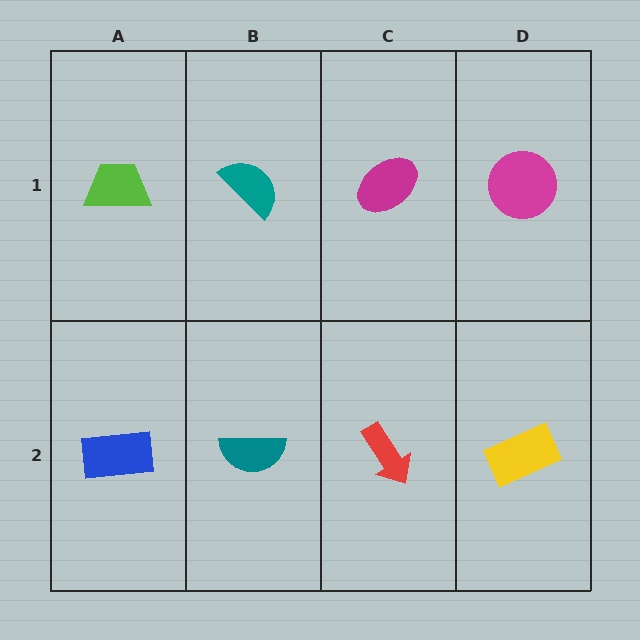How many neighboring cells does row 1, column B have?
3.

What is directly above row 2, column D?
A magenta circle.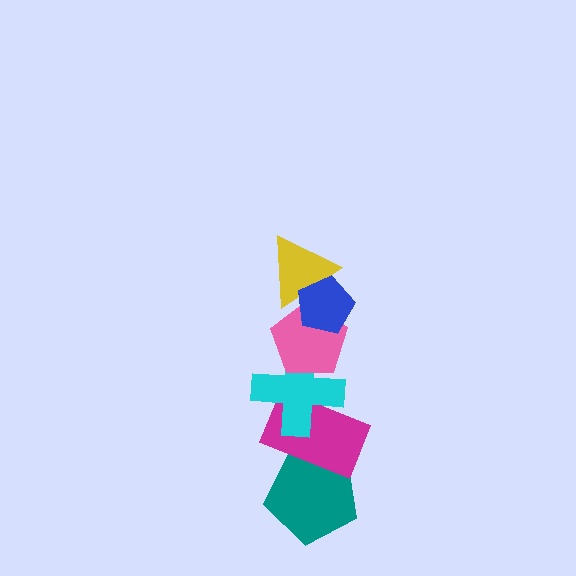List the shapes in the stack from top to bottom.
From top to bottom: the blue pentagon, the yellow triangle, the pink pentagon, the cyan cross, the magenta rectangle, the teal pentagon.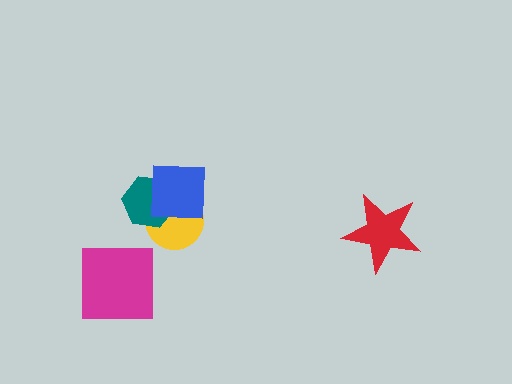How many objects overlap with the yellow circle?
2 objects overlap with the yellow circle.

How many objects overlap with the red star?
0 objects overlap with the red star.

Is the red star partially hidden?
No, no other shape covers it.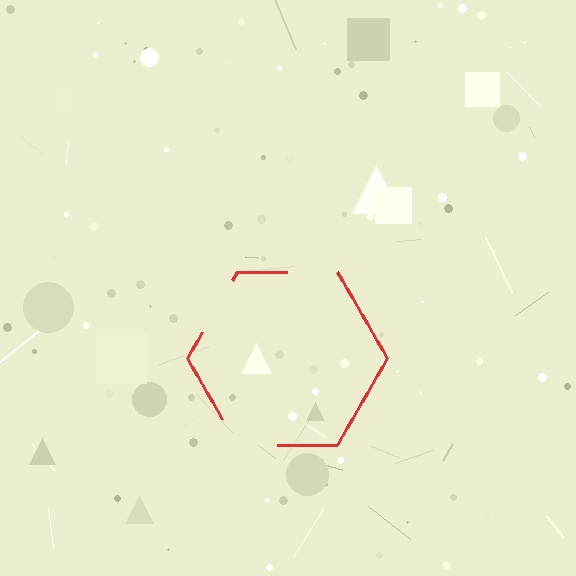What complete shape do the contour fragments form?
The contour fragments form a hexagon.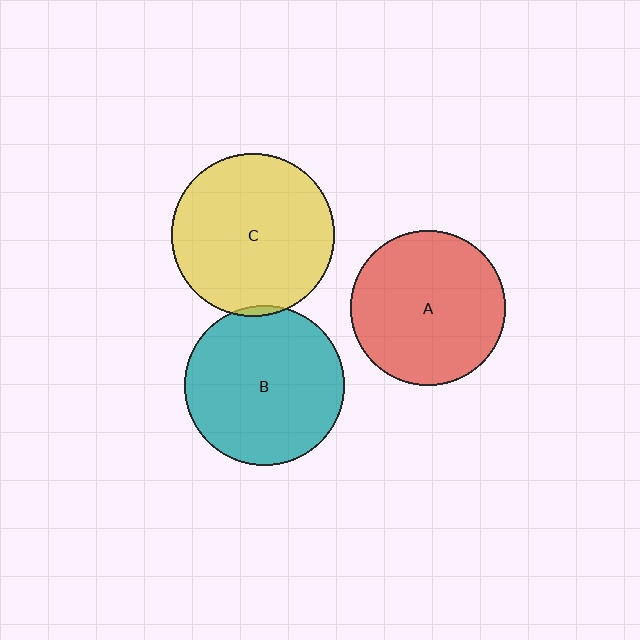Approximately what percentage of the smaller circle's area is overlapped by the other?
Approximately 5%.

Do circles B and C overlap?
Yes.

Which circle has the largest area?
Circle C (yellow).